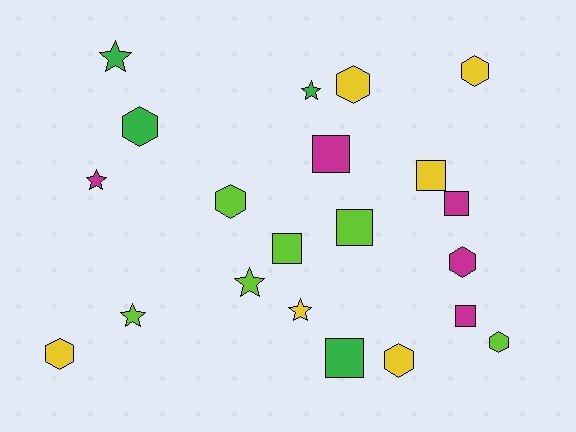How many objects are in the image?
There are 21 objects.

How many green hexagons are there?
There is 1 green hexagon.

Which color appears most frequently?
Lime, with 6 objects.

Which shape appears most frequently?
Hexagon, with 8 objects.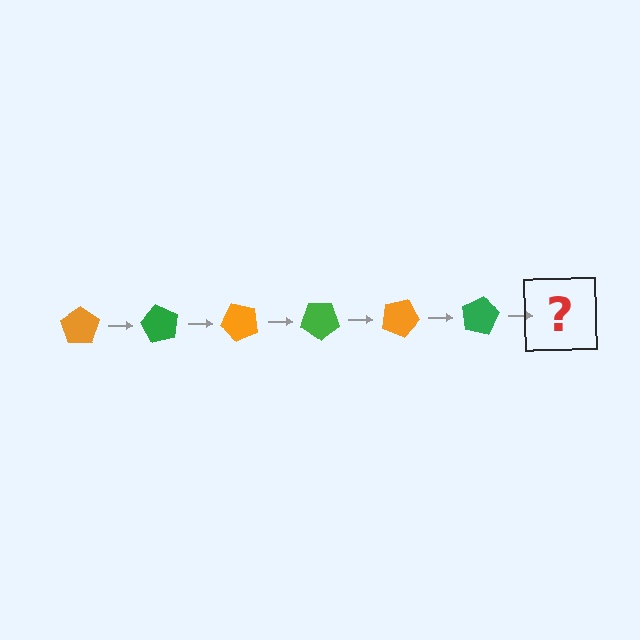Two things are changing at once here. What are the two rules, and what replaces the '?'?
The two rules are that it rotates 60 degrees each step and the color cycles through orange and green. The '?' should be an orange pentagon, rotated 360 degrees from the start.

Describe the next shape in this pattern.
It should be an orange pentagon, rotated 360 degrees from the start.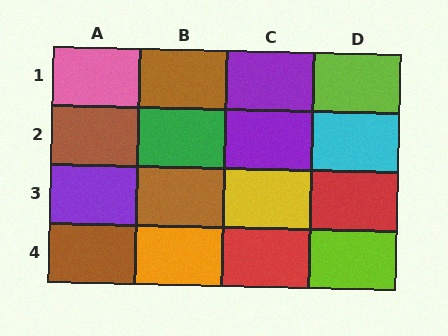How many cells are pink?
1 cell is pink.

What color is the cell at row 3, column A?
Purple.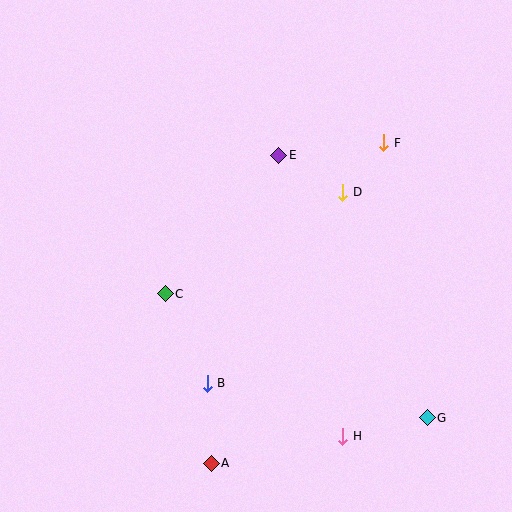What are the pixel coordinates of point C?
Point C is at (165, 294).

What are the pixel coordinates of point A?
Point A is at (211, 463).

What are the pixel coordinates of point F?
Point F is at (384, 143).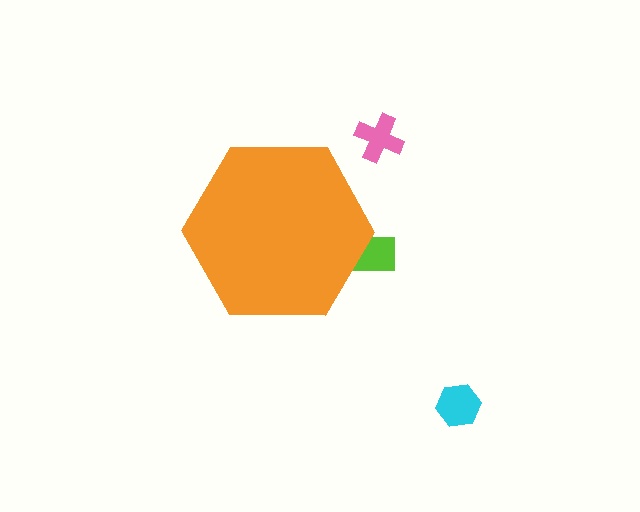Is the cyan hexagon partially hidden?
No, the cyan hexagon is fully visible.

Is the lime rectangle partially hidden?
Yes, the lime rectangle is partially hidden behind the orange hexagon.